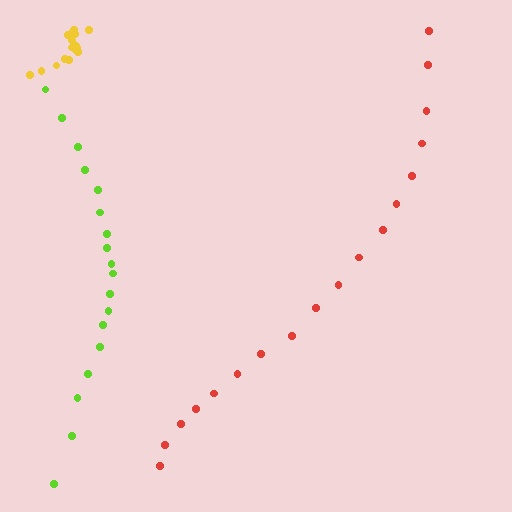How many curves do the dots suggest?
There are 3 distinct paths.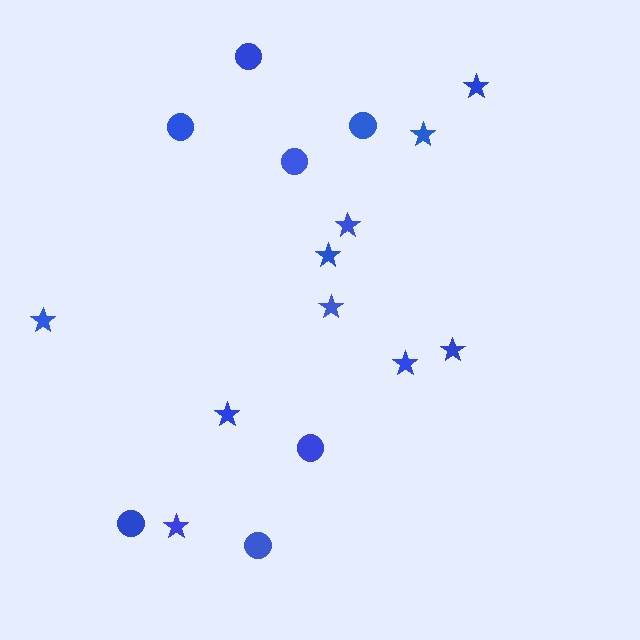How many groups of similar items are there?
There are 2 groups: one group of circles (7) and one group of stars (10).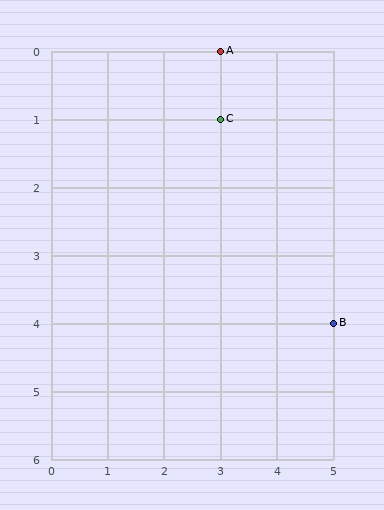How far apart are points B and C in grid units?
Points B and C are 2 columns and 3 rows apart (about 3.6 grid units diagonally).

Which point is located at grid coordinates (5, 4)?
Point B is at (5, 4).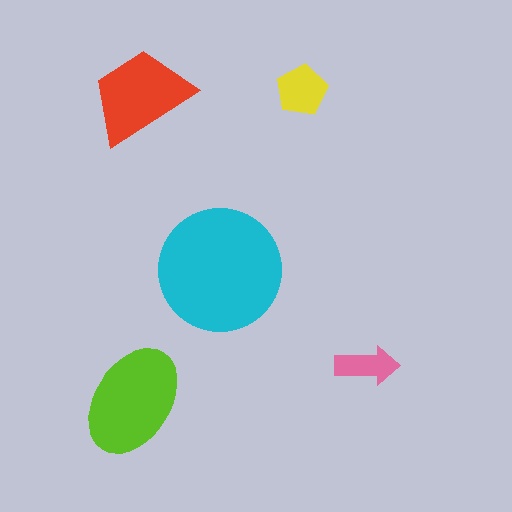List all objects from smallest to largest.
The pink arrow, the yellow pentagon, the red trapezoid, the lime ellipse, the cyan circle.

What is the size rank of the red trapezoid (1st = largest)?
3rd.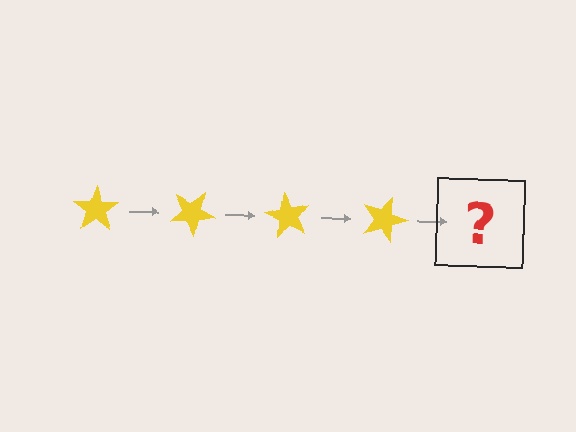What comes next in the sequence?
The next element should be a yellow star rotated 120 degrees.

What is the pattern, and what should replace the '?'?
The pattern is that the star rotates 30 degrees each step. The '?' should be a yellow star rotated 120 degrees.